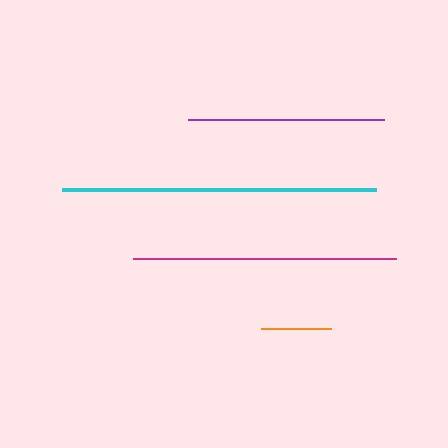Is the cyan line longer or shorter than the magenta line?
The cyan line is longer than the magenta line.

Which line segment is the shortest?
The orange line is the shortest at approximately 71 pixels.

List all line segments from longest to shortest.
From longest to shortest: cyan, magenta, purple, orange.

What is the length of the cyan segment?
The cyan segment is approximately 314 pixels long.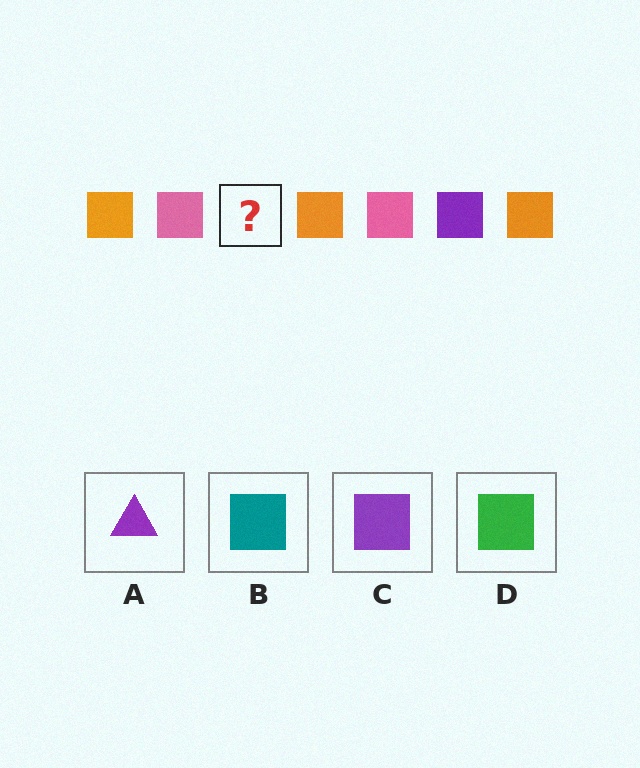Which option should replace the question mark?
Option C.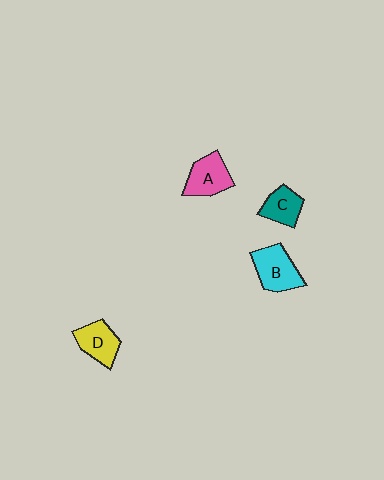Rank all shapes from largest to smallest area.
From largest to smallest: B (cyan), A (pink), D (yellow), C (teal).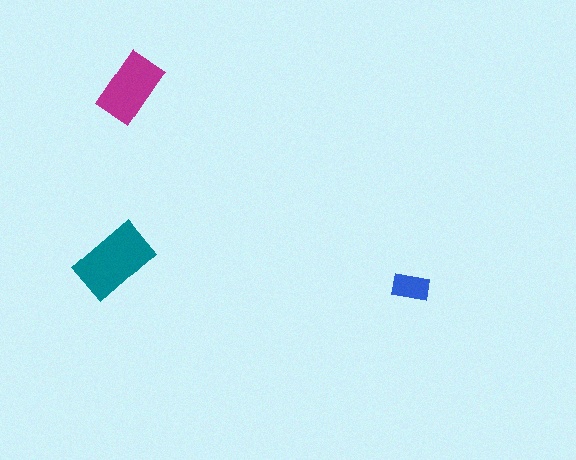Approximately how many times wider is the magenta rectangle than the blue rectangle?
About 2 times wider.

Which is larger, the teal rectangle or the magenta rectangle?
The teal one.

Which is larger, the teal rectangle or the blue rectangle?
The teal one.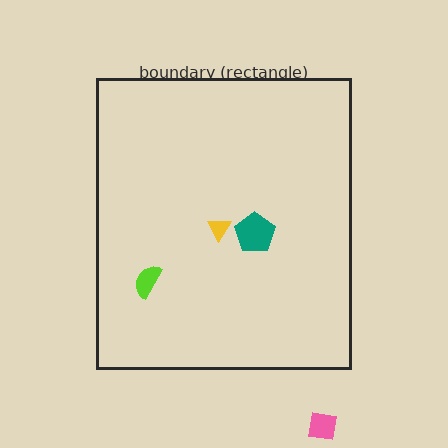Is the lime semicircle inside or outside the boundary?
Inside.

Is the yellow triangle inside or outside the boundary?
Inside.